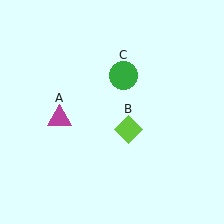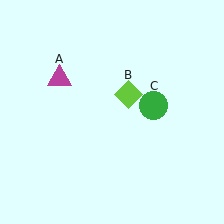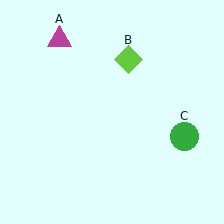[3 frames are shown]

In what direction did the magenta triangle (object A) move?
The magenta triangle (object A) moved up.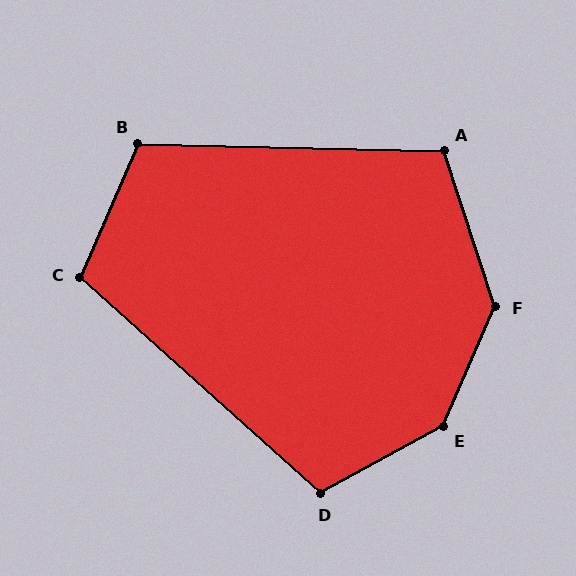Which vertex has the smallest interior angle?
C, at approximately 109 degrees.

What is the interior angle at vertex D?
Approximately 109 degrees (obtuse).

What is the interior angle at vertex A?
Approximately 109 degrees (obtuse).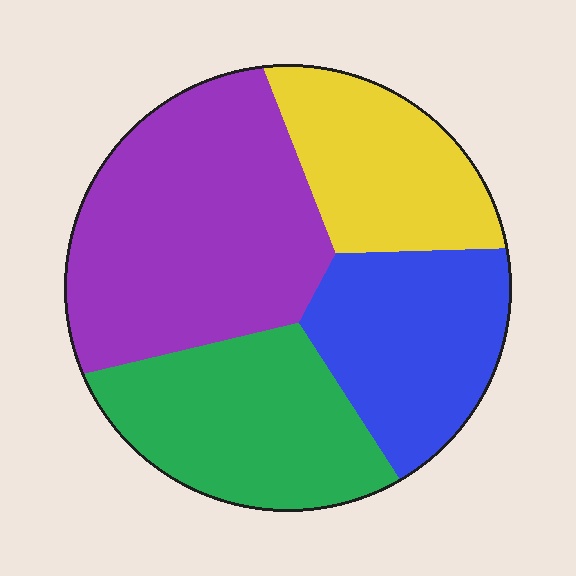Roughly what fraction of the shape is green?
Green takes up about one quarter (1/4) of the shape.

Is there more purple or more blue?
Purple.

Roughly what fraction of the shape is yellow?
Yellow covers about 20% of the shape.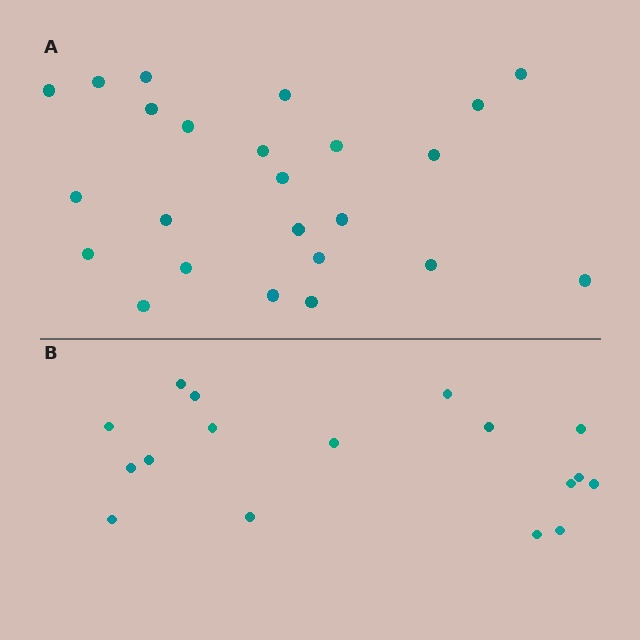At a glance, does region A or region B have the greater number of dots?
Region A (the top region) has more dots.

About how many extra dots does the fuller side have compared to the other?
Region A has roughly 8 or so more dots than region B.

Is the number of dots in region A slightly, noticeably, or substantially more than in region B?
Region A has noticeably more, but not dramatically so. The ratio is roughly 1.4 to 1.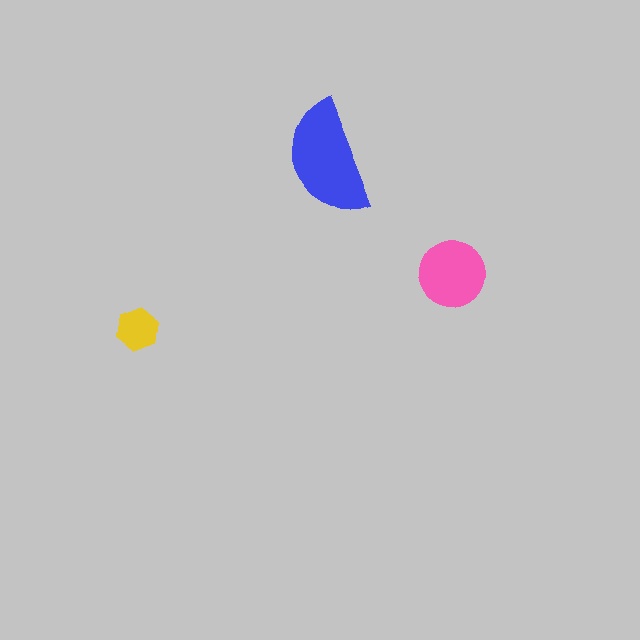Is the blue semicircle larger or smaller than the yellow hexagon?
Larger.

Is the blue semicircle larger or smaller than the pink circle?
Larger.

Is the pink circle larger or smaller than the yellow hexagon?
Larger.